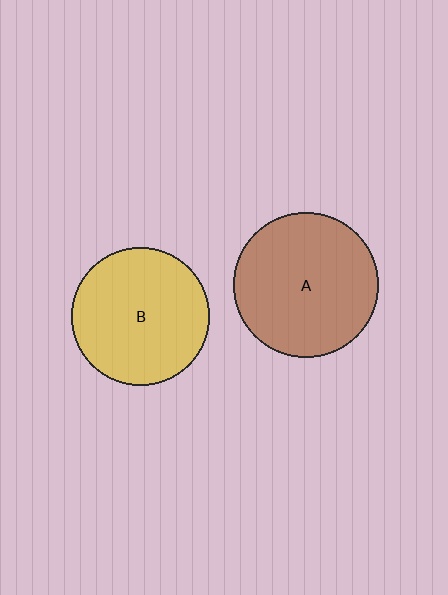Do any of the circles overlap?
No, none of the circles overlap.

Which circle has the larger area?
Circle A (brown).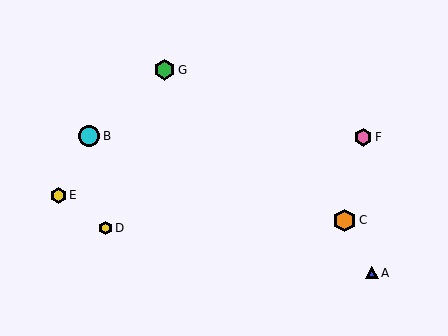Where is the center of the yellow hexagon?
The center of the yellow hexagon is at (59, 195).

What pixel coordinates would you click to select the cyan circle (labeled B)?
Click at (89, 136) to select the cyan circle B.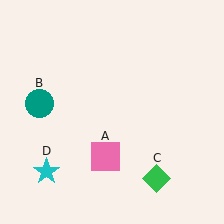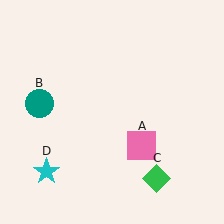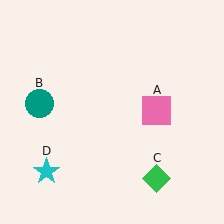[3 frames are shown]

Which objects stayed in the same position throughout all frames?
Teal circle (object B) and green diamond (object C) and cyan star (object D) remained stationary.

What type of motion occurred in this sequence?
The pink square (object A) rotated counterclockwise around the center of the scene.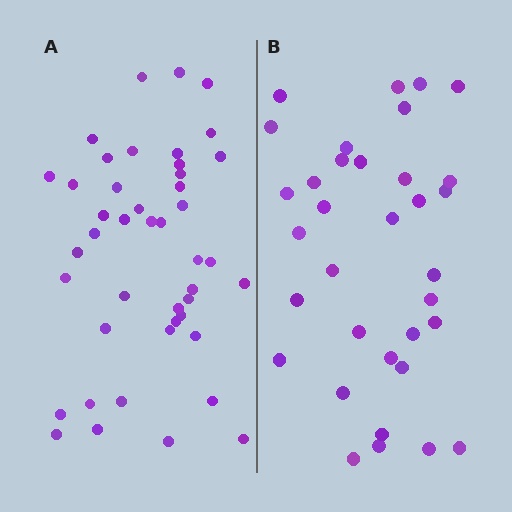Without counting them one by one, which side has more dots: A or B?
Region A (the left region) has more dots.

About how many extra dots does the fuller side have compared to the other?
Region A has roughly 10 or so more dots than region B.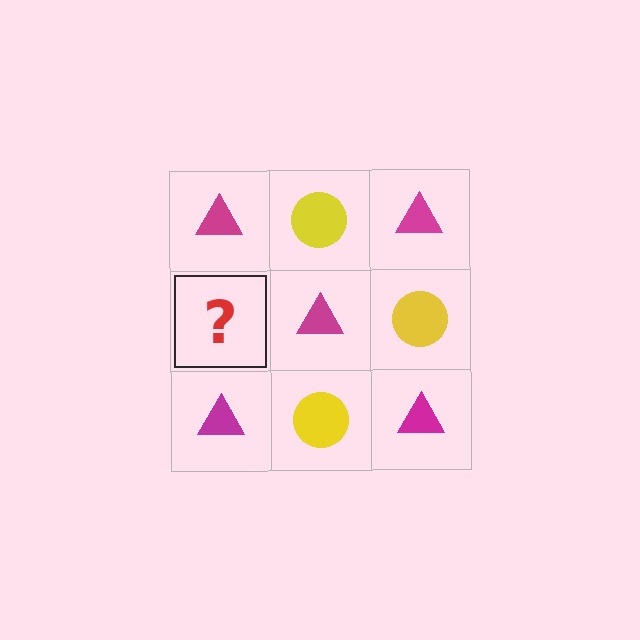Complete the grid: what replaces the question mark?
The question mark should be replaced with a yellow circle.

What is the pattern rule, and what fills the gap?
The rule is that it alternates magenta triangle and yellow circle in a checkerboard pattern. The gap should be filled with a yellow circle.